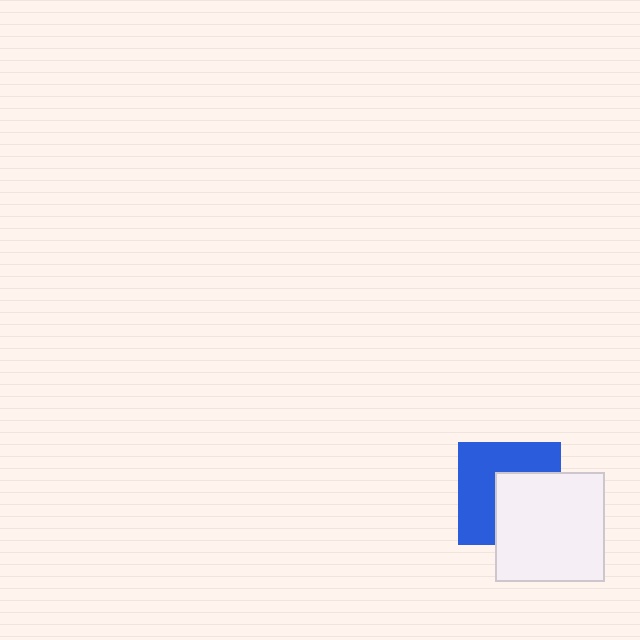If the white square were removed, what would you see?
You would see the complete blue square.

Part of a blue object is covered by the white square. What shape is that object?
It is a square.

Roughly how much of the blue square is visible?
About half of it is visible (roughly 55%).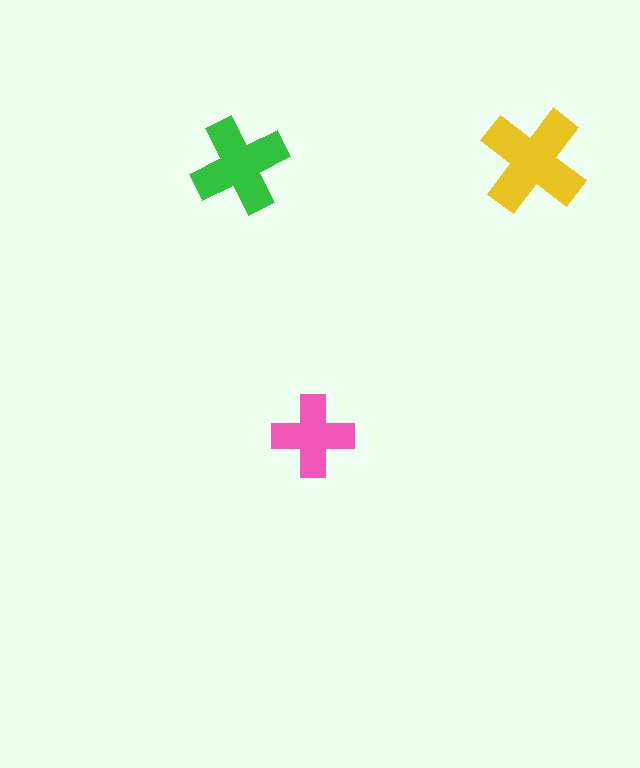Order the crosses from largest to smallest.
the yellow one, the green one, the pink one.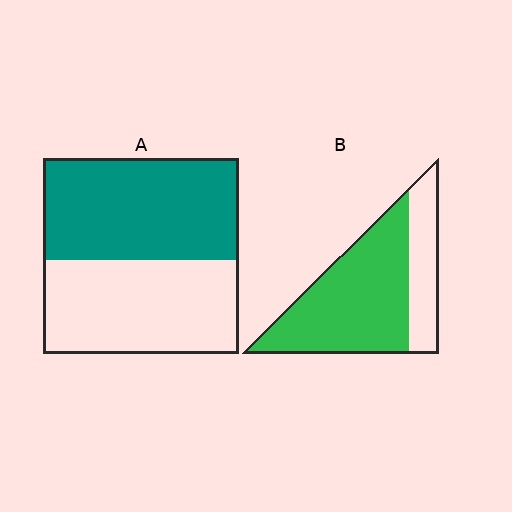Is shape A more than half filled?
Roughly half.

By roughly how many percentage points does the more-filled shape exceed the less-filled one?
By roughly 20 percentage points (B over A).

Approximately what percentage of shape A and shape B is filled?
A is approximately 50% and B is approximately 70%.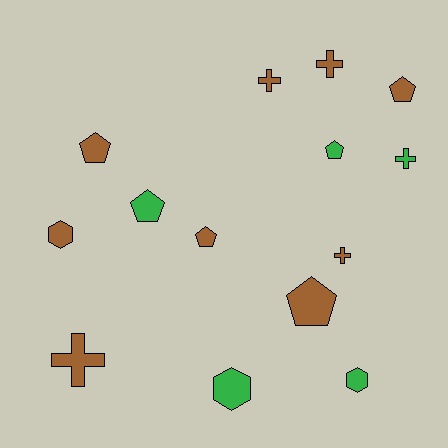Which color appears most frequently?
Brown, with 9 objects.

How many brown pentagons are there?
There are 4 brown pentagons.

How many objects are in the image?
There are 14 objects.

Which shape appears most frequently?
Pentagon, with 6 objects.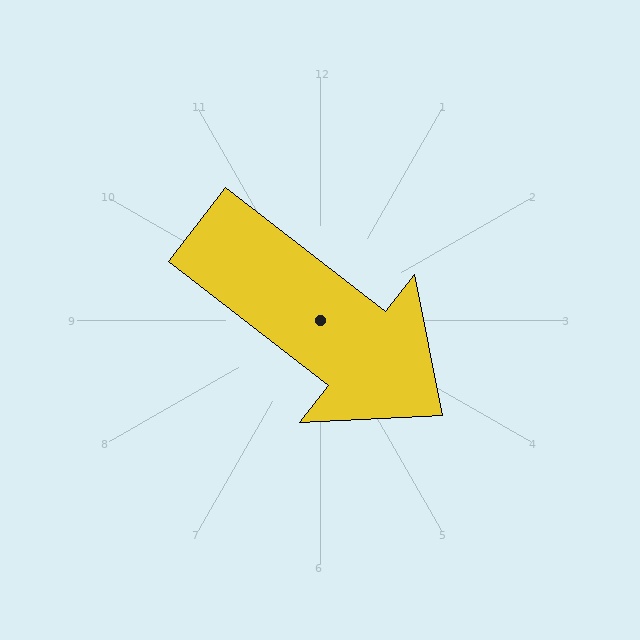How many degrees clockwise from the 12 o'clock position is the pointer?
Approximately 128 degrees.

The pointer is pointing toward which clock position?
Roughly 4 o'clock.